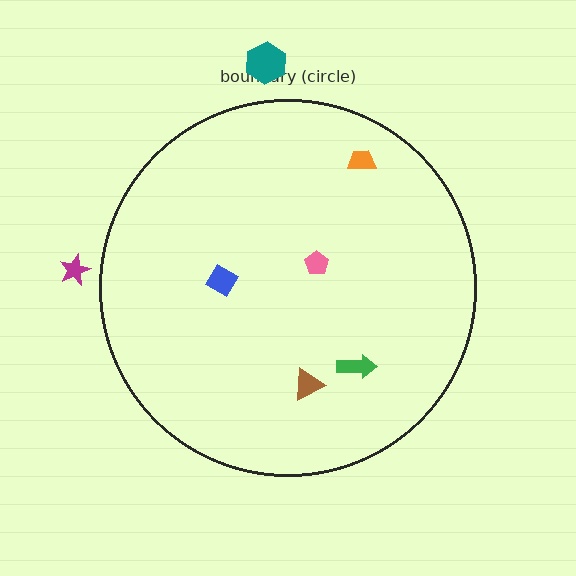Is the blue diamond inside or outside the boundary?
Inside.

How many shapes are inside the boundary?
5 inside, 2 outside.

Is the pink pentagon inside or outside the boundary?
Inside.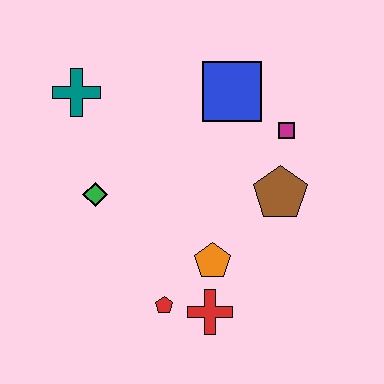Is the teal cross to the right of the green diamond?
No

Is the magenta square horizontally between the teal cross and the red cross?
No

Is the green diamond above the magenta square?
No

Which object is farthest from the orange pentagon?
The teal cross is farthest from the orange pentagon.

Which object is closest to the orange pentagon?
The red cross is closest to the orange pentagon.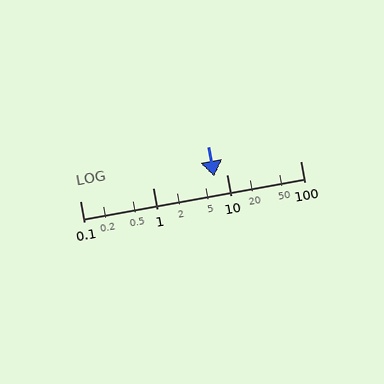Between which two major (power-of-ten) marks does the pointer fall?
The pointer is between 1 and 10.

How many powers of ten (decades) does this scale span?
The scale spans 3 decades, from 0.1 to 100.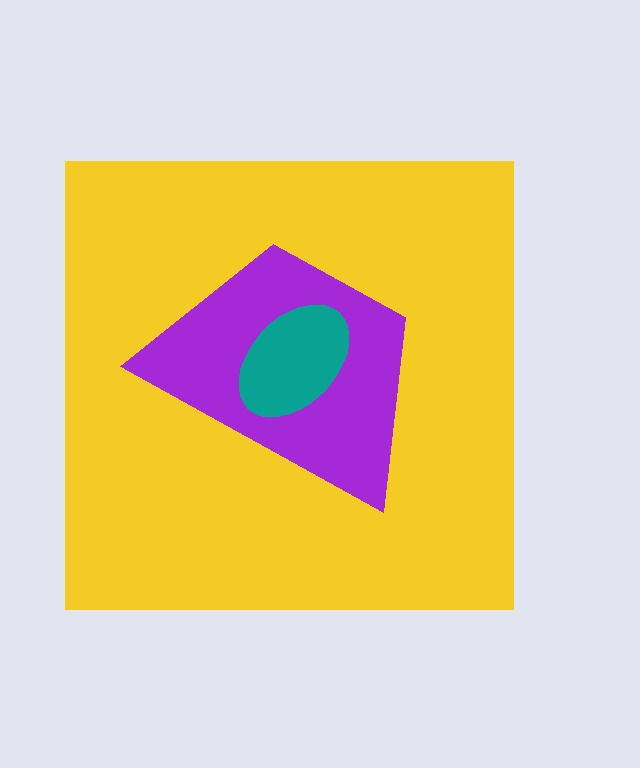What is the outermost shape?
The yellow square.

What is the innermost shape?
The teal ellipse.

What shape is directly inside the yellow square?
The purple trapezoid.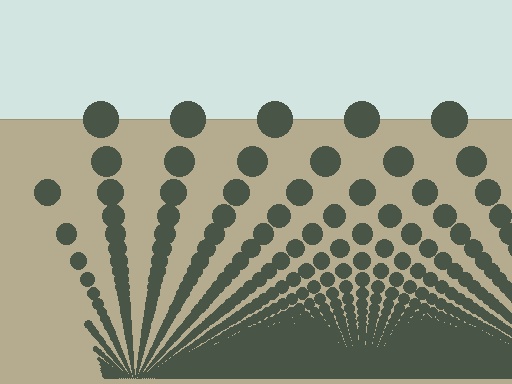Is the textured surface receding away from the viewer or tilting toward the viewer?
The surface appears to tilt toward the viewer. Texture elements get larger and sparser toward the top.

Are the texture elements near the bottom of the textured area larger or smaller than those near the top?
Smaller. The gradient is inverted — elements near the bottom are smaller and denser.